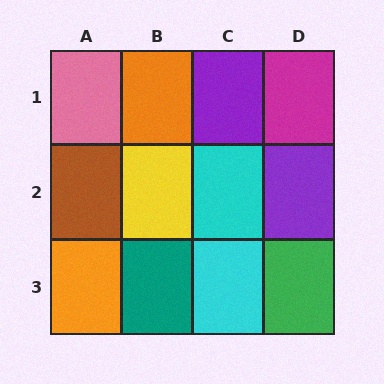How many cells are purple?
2 cells are purple.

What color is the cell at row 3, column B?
Teal.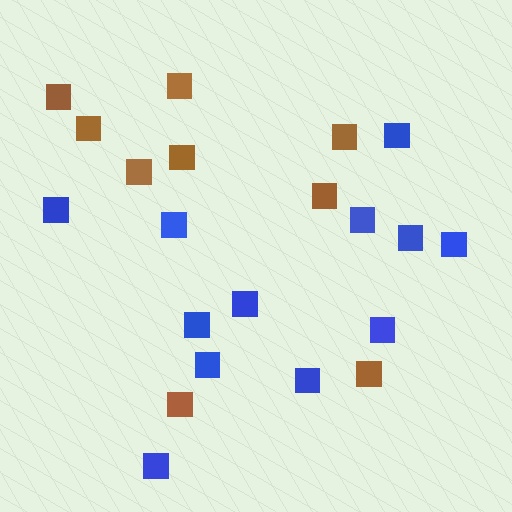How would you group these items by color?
There are 2 groups: one group of blue squares (12) and one group of brown squares (9).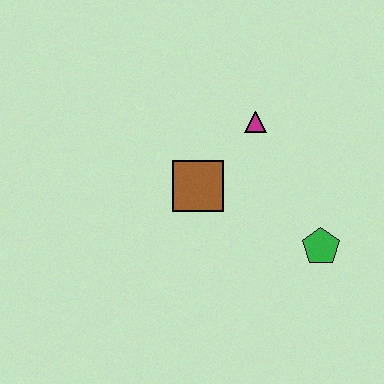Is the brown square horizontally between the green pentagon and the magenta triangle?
No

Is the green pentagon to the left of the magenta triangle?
No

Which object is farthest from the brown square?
The green pentagon is farthest from the brown square.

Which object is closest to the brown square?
The magenta triangle is closest to the brown square.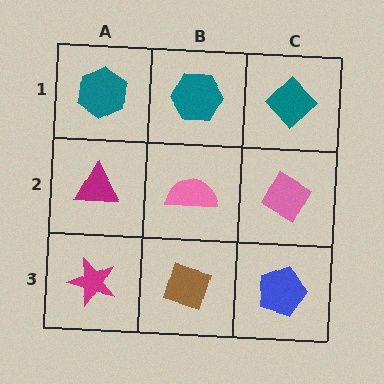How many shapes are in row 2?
3 shapes.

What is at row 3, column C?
A blue pentagon.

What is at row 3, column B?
A brown diamond.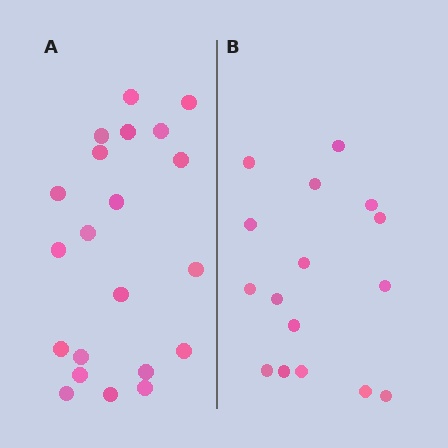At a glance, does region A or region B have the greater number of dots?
Region A (the left region) has more dots.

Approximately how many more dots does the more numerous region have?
Region A has about 5 more dots than region B.